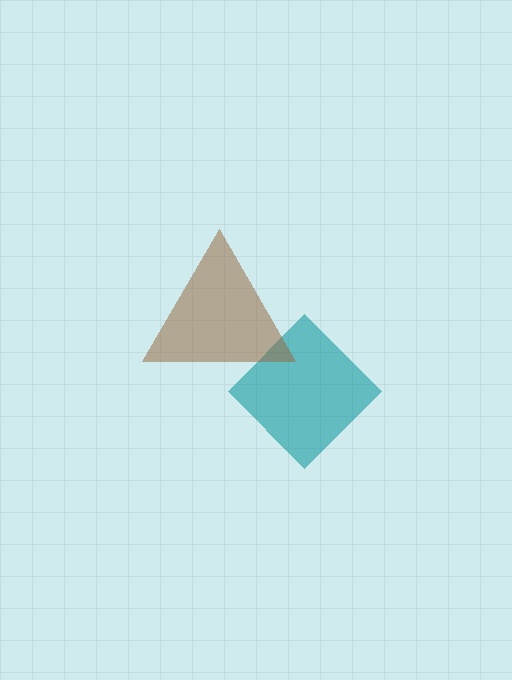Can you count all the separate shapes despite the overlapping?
Yes, there are 2 separate shapes.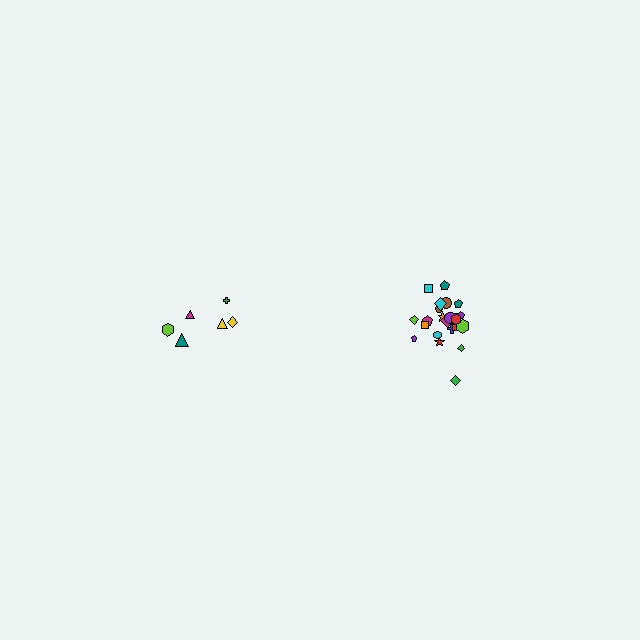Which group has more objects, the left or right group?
The right group.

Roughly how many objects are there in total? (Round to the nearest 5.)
Roughly 30 objects in total.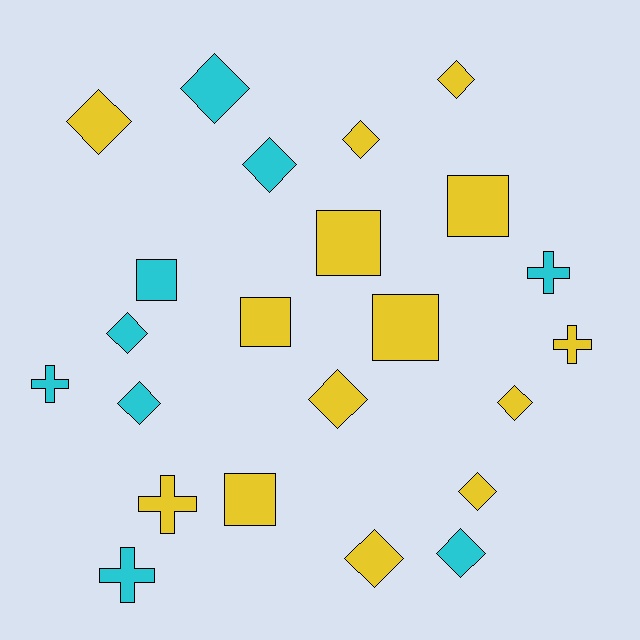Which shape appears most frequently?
Diamond, with 12 objects.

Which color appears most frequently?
Yellow, with 14 objects.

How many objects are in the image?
There are 23 objects.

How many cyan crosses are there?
There are 3 cyan crosses.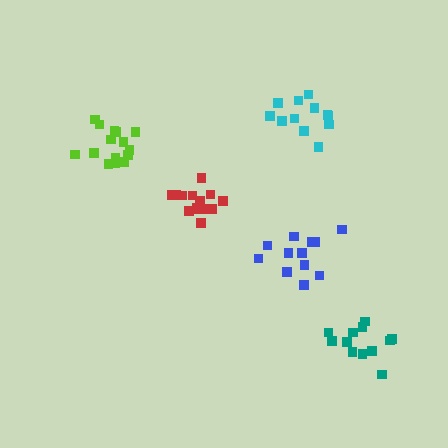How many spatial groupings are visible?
There are 5 spatial groupings.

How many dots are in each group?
Group 1: 15 dots, Group 2: 12 dots, Group 3: 12 dots, Group 4: 13 dots, Group 5: 14 dots (66 total).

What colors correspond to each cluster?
The clusters are colored: lime, blue, teal, cyan, red.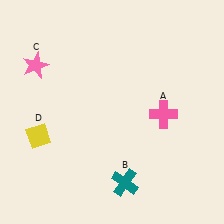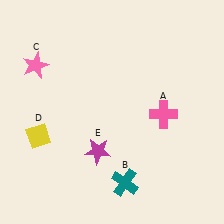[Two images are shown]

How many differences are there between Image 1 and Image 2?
There is 1 difference between the two images.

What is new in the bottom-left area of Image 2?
A magenta star (E) was added in the bottom-left area of Image 2.